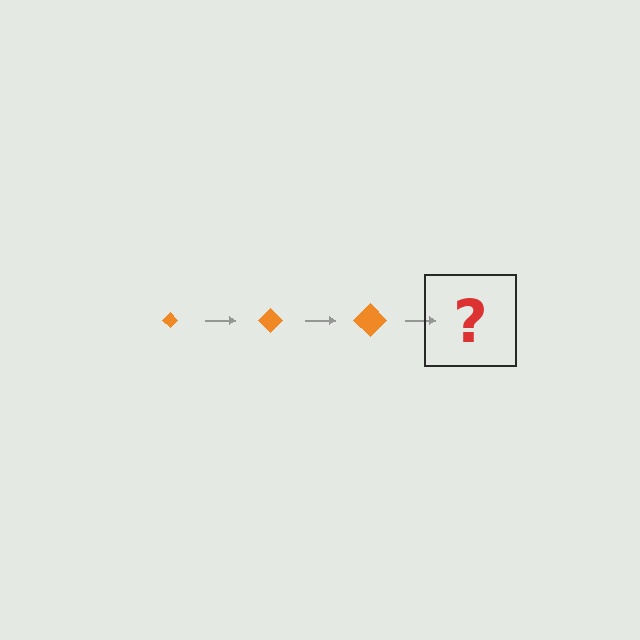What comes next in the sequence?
The next element should be an orange diamond, larger than the previous one.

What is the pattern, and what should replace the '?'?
The pattern is that the diamond gets progressively larger each step. The '?' should be an orange diamond, larger than the previous one.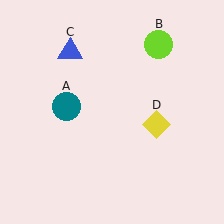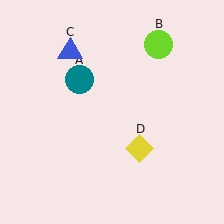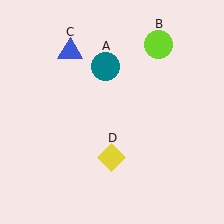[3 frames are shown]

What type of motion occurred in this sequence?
The teal circle (object A), yellow diamond (object D) rotated clockwise around the center of the scene.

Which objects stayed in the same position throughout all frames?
Lime circle (object B) and blue triangle (object C) remained stationary.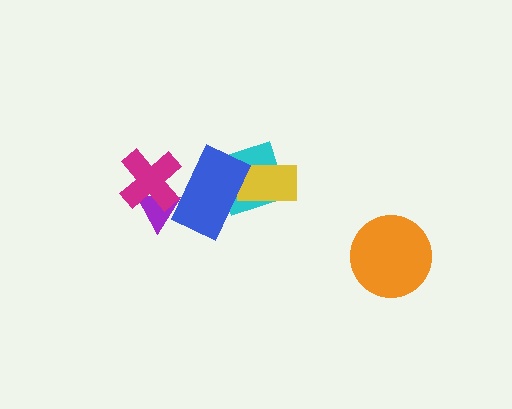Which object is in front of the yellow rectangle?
The blue rectangle is in front of the yellow rectangle.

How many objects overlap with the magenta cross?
2 objects overlap with the magenta cross.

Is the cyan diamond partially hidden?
Yes, it is partially covered by another shape.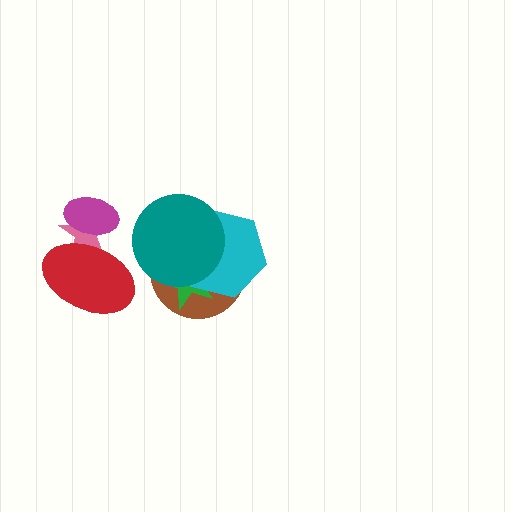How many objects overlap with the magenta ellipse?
2 objects overlap with the magenta ellipse.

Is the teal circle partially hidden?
No, no other shape covers it.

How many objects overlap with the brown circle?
3 objects overlap with the brown circle.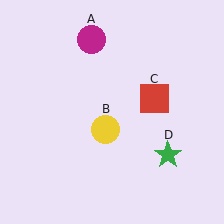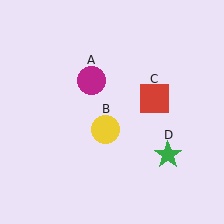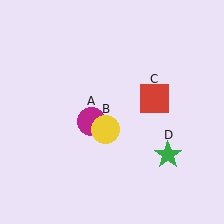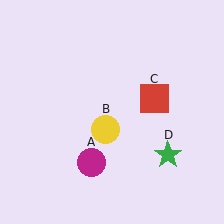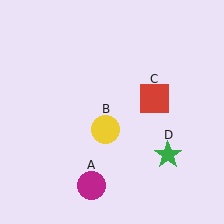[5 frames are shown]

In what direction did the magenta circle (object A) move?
The magenta circle (object A) moved down.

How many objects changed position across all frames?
1 object changed position: magenta circle (object A).